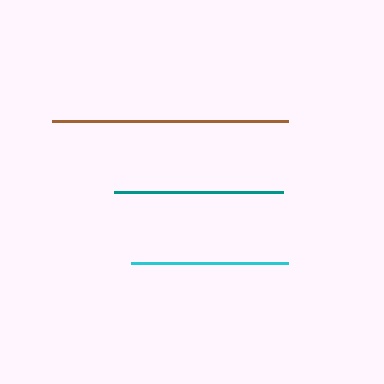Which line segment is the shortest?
The cyan line is the shortest at approximately 158 pixels.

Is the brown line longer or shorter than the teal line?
The brown line is longer than the teal line.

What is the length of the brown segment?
The brown segment is approximately 236 pixels long.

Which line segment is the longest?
The brown line is the longest at approximately 236 pixels.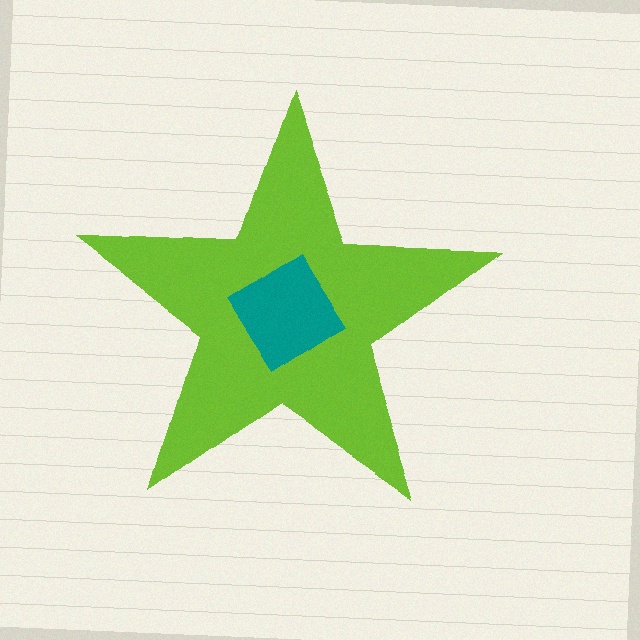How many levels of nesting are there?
2.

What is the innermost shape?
The teal diamond.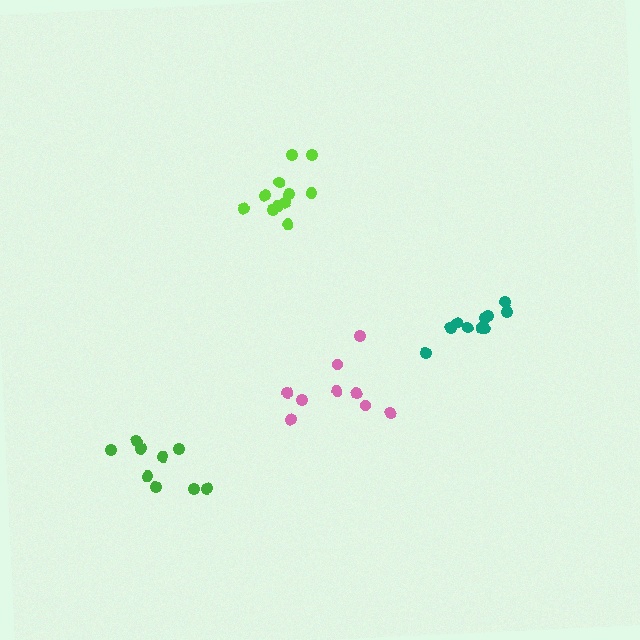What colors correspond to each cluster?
The clusters are colored: pink, green, lime, teal.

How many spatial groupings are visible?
There are 4 spatial groupings.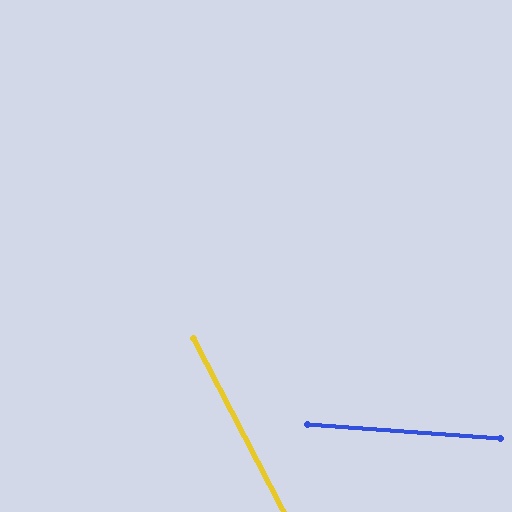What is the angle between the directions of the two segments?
Approximately 58 degrees.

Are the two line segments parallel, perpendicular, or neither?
Neither parallel nor perpendicular — they differ by about 58°.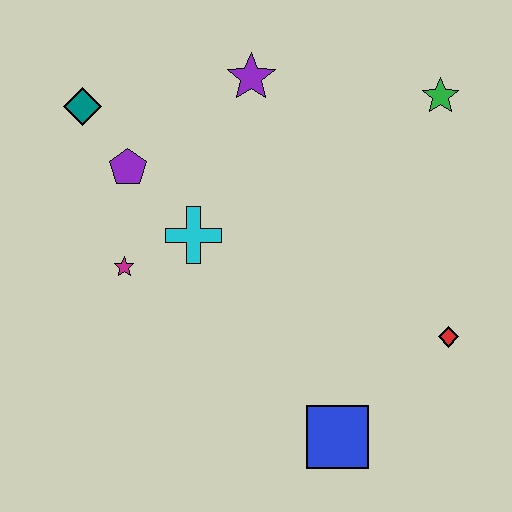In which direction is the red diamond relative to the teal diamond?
The red diamond is to the right of the teal diamond.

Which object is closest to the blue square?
The red diamond is closest to the blue square.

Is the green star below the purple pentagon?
No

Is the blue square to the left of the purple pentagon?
No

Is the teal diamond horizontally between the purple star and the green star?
No